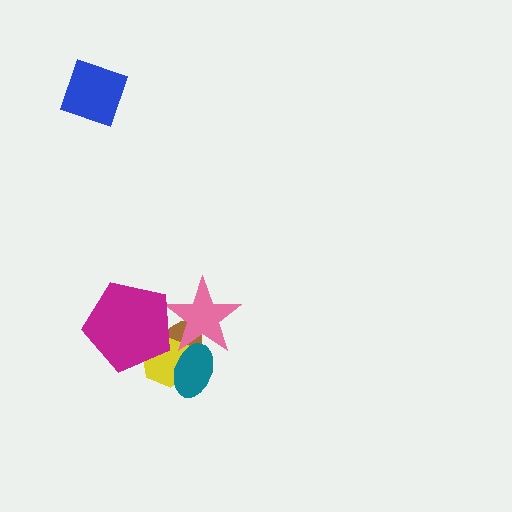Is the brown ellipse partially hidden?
Yes, it is partially covered by another shape.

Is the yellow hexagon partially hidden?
Yes, it is partially covered by another shape.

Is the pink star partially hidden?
Yes, it is partially covered by another shape.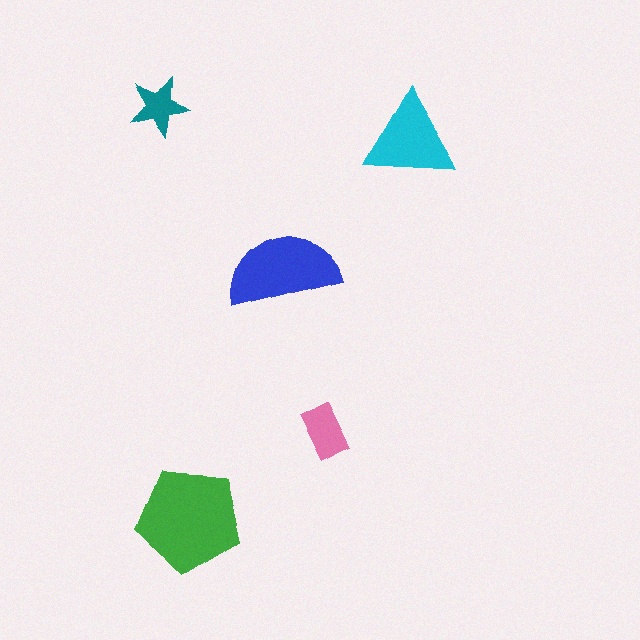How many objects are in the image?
There are 5 objects in the image.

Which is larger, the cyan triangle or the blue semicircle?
The blue semicircle.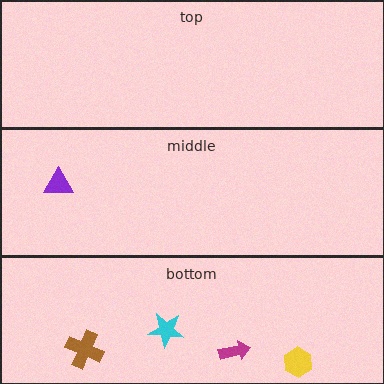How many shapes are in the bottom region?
4.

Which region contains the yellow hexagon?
The bottom region.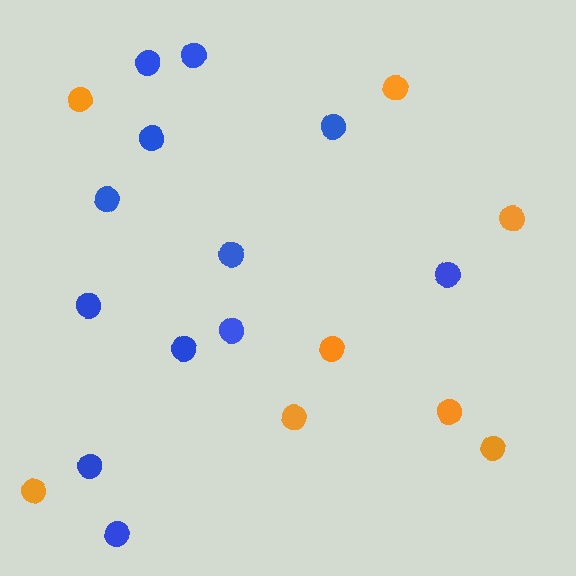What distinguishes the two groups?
There are 2 groups: one group of orange circles (8) and one group of blue circles (12).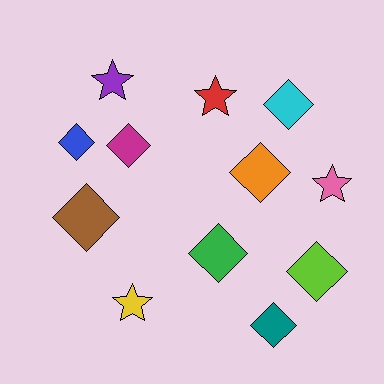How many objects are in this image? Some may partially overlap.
There are 12 objects.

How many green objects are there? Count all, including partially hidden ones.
There is 1 green object.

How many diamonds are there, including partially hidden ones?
There are 8 diamonds.